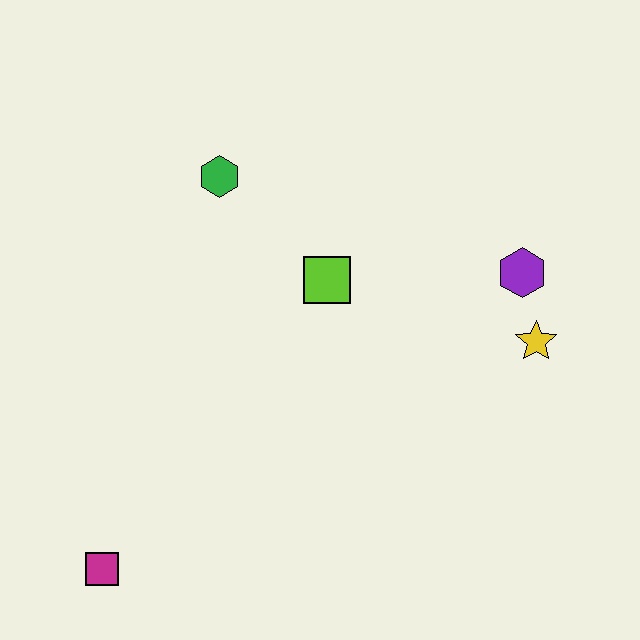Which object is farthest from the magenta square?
The purple hexagon is farthest from the magenta square.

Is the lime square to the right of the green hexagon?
Yes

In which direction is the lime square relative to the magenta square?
The lime square is above the magenta square.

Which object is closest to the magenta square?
The lime square is closest to the magenta square.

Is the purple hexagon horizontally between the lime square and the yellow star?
Yes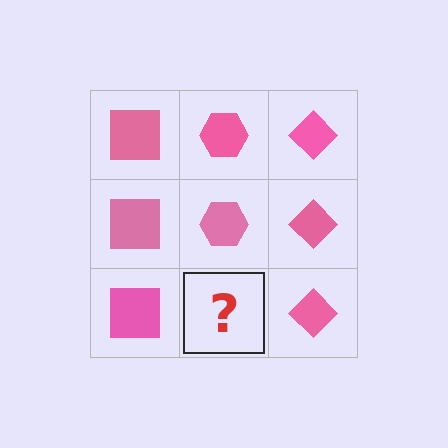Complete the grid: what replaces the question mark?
The question mark should be replaced with a pink hexagon.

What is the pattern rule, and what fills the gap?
The rule is that each column has a consistent shape. The gap should be filled with a pink hexagon.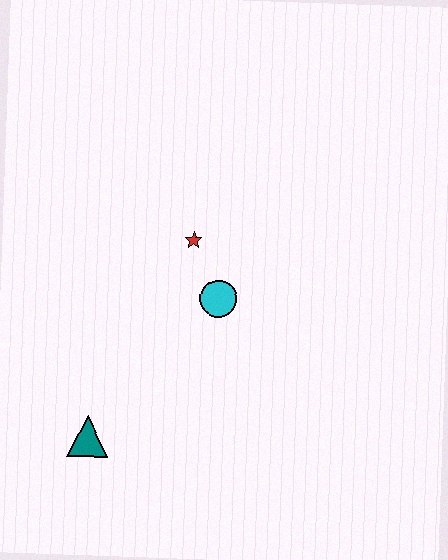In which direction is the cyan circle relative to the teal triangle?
The cyan circle is above the teal triangle.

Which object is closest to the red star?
The cyan circle is closest to the red star.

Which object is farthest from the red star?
The teal triangle is farthest from the red star.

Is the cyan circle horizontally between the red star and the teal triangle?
No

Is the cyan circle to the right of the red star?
Yes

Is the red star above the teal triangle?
Yes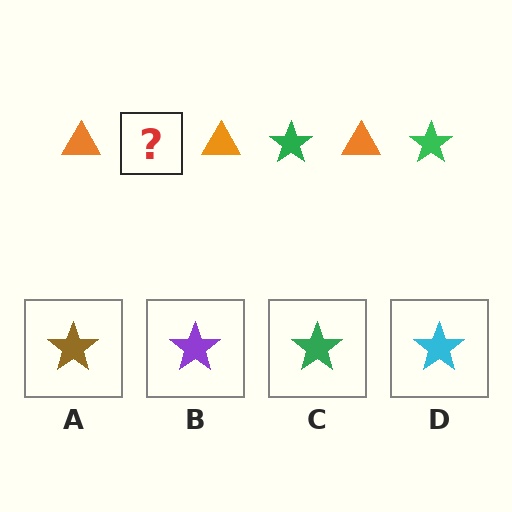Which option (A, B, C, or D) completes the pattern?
C.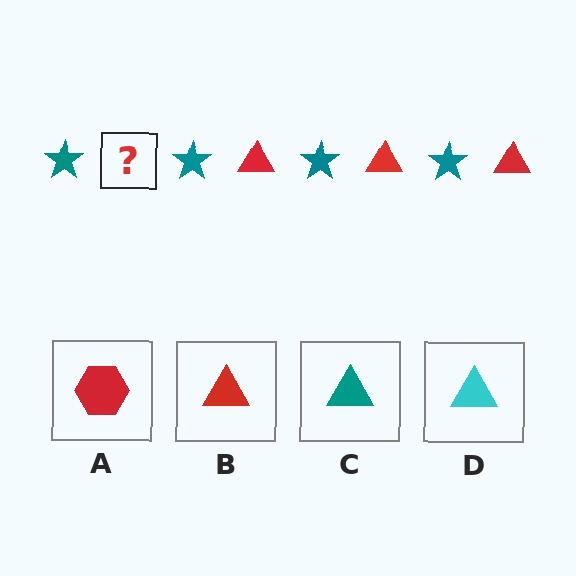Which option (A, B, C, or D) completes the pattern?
B.